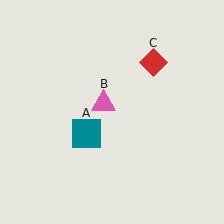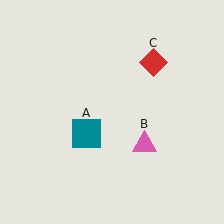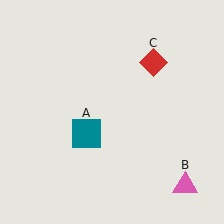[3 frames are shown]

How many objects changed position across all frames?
1 object changed position: pink triangle (object B).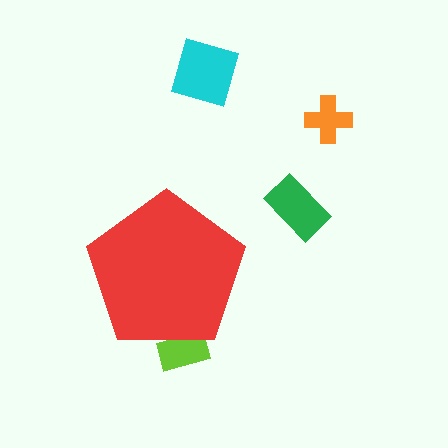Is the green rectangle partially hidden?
No, the green rectangle is fully visible.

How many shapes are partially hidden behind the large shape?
1 shape is partially hidden.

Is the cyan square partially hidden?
No, the cyan square is fully visible.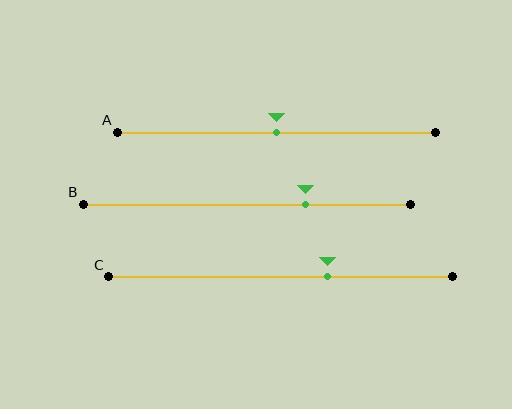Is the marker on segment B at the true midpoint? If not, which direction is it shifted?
No, the marker on segment B is shifted to the right by about 18% of the segment length.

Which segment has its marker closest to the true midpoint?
Segment A has its marker closest to the true midpoint.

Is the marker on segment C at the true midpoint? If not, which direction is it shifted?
No, the marker on segment C is shifted to the right by about 14% of the segment length.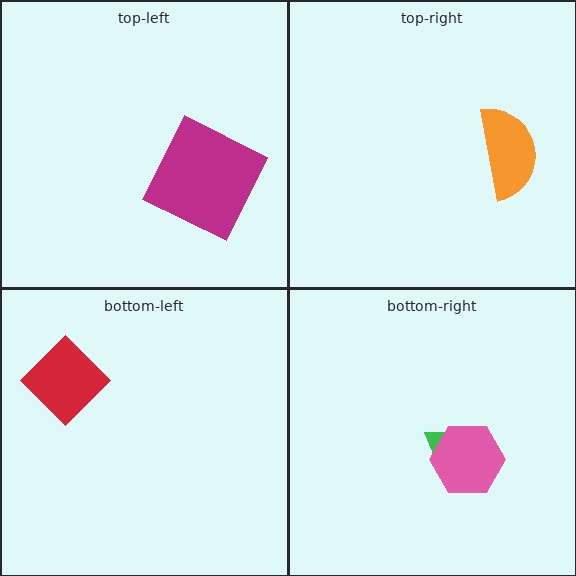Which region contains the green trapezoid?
The bottom-right region.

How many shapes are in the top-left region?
1.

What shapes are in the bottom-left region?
The red diamond.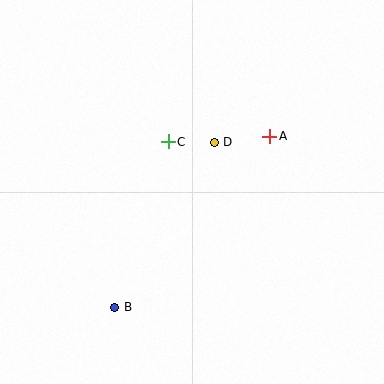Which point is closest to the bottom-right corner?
Point A is closest to the bottom-right corner.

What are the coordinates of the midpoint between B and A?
The midpoint between B and A is at (192, 222).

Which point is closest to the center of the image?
Point D at (214, 142) is closest to the center.